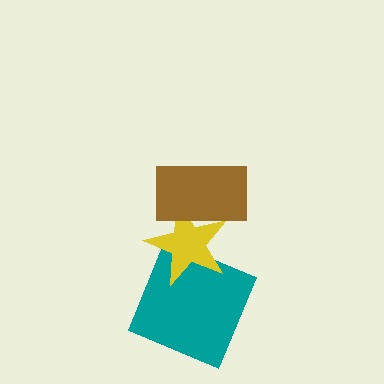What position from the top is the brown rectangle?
The brown rectangle is 1st from the top.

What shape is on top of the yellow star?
The brown rectangle is on top of the yellow star.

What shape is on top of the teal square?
The yellow star is on top of the teal square.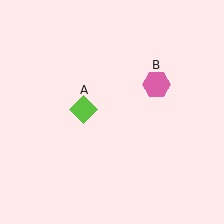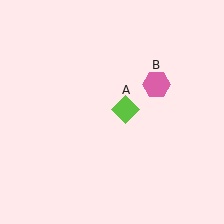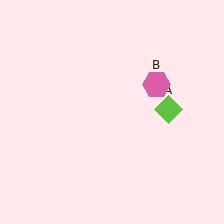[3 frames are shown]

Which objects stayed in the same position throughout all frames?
Pink hexagon (object B) remained stationary.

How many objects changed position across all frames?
1 object changed position: lime diamond (object A).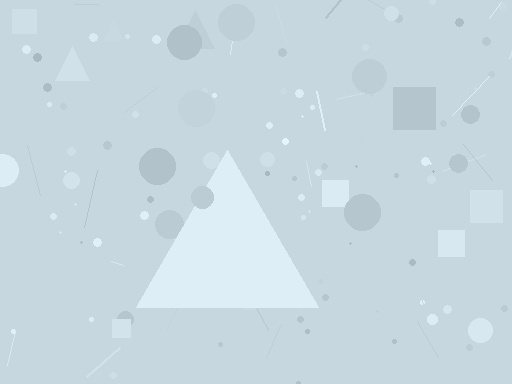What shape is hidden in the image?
A triangle is hidden in the image.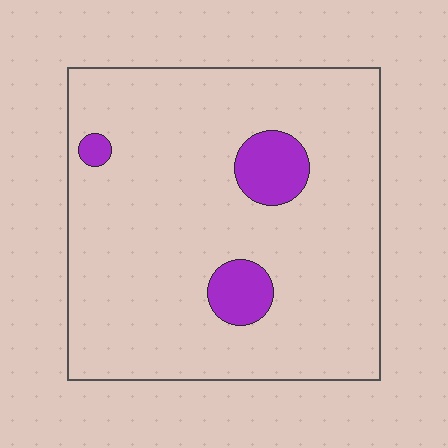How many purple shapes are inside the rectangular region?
3.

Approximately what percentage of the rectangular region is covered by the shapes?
Approximately 10%.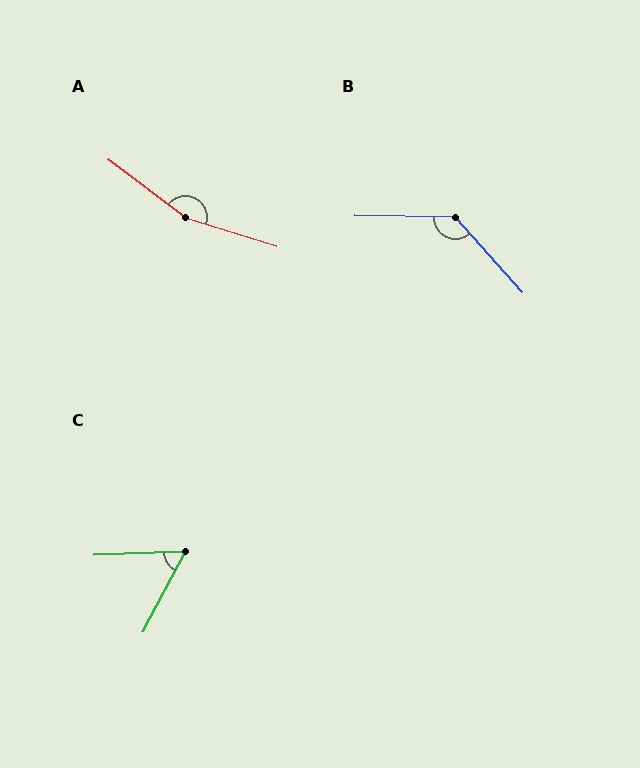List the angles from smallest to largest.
C (60°), B (132°), A (161°).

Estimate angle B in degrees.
Approximately 132 degrees.